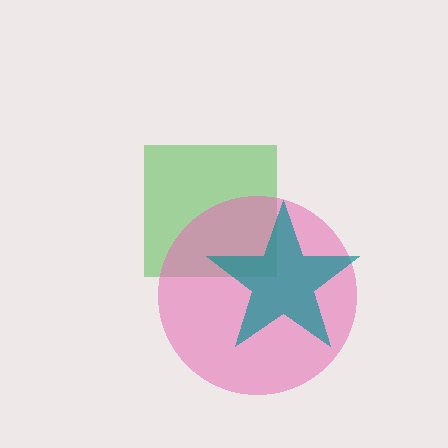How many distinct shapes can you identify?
There are 3 distinct shapes: a green square, a pink circle, a teal star.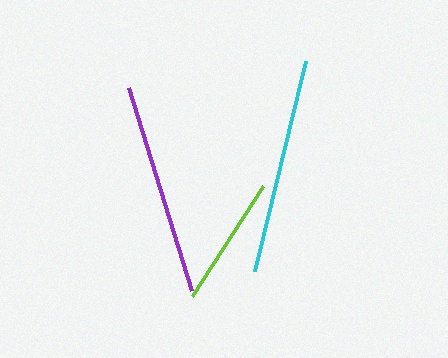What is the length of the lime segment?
The lime segment is approximately 131 pixels long.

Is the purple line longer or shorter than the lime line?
The purple line is longer than the lime line.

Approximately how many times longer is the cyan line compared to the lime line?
The cyan line is approximately 1.6 times the length of the lime line.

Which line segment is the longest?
The cyan line is the longest at approximately 216 pixels.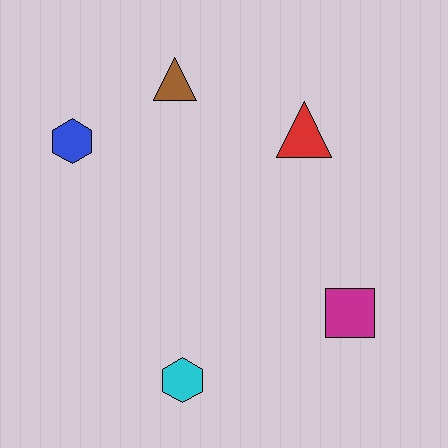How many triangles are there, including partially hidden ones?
There are 2 triangles.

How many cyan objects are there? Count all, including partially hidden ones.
There is 1 cyan object.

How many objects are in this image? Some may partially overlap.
There are 5 objects.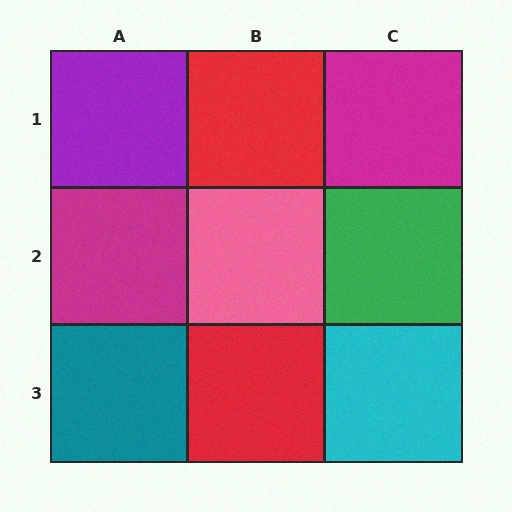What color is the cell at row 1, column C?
Magenta.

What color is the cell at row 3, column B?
Red.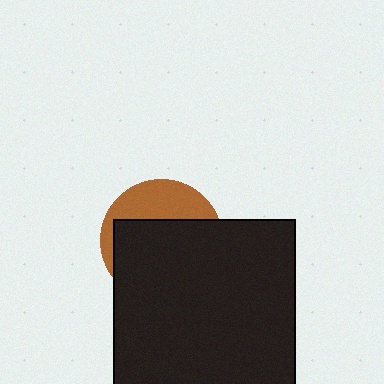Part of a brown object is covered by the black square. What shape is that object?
It is a circle.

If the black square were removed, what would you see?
You would see the complete brown circle.